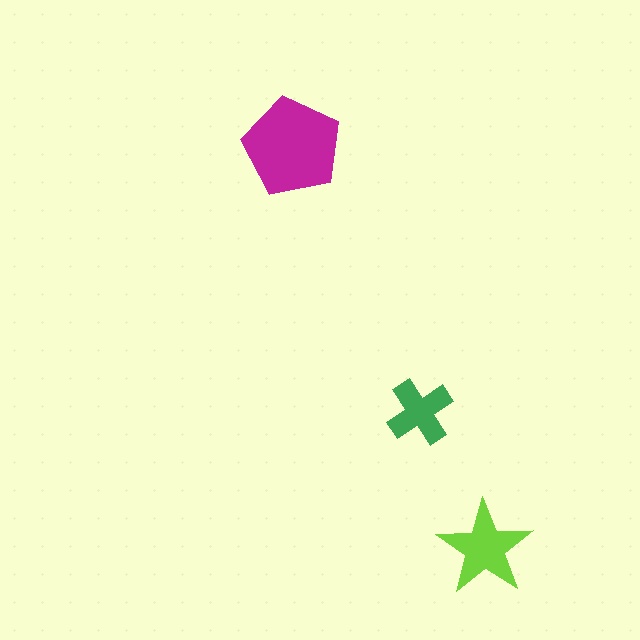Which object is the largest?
The magenta pentagon.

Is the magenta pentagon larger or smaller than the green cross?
Larger.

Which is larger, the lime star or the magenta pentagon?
The magenta pentagon.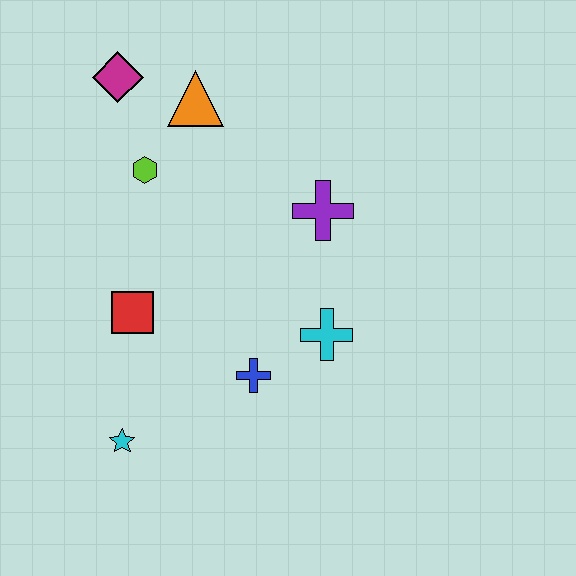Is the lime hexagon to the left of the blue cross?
Yes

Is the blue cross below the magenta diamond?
Yes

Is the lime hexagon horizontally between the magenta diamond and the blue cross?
Yes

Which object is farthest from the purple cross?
The cyan star is farthest from the purple cross.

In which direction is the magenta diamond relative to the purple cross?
The magenta diamond is to the left of the purple cross.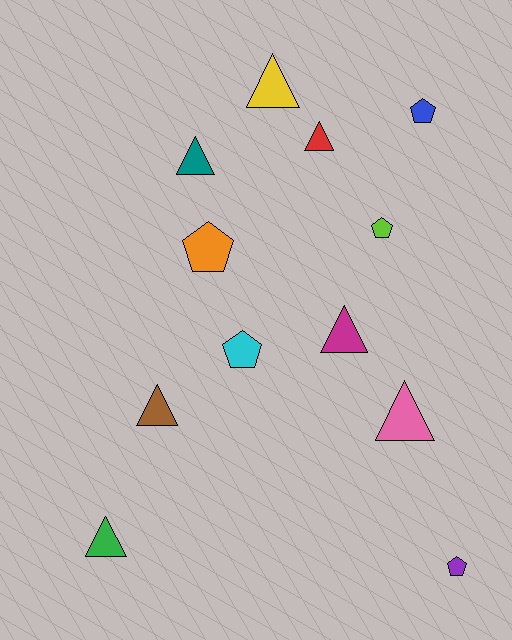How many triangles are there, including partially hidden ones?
There are 7 triangles.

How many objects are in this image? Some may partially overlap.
There are 12 objects.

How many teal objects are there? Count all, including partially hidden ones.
There is 1 teal object.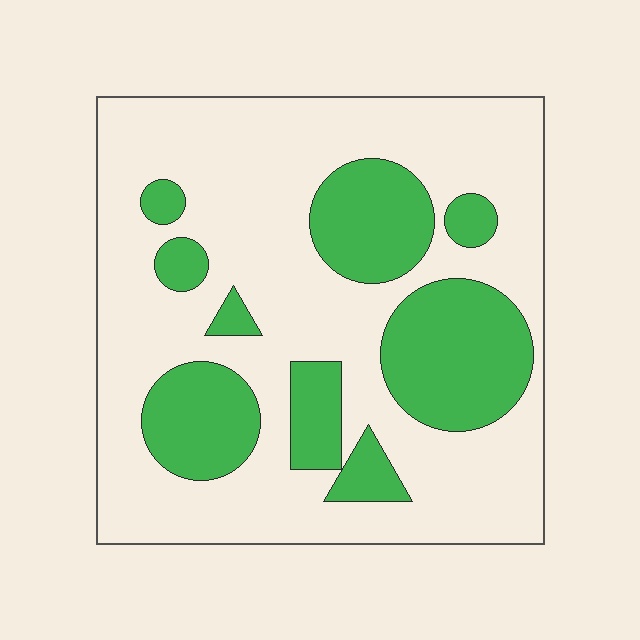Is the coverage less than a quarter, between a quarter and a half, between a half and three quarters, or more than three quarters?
Between a quarter and a half.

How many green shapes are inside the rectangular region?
9.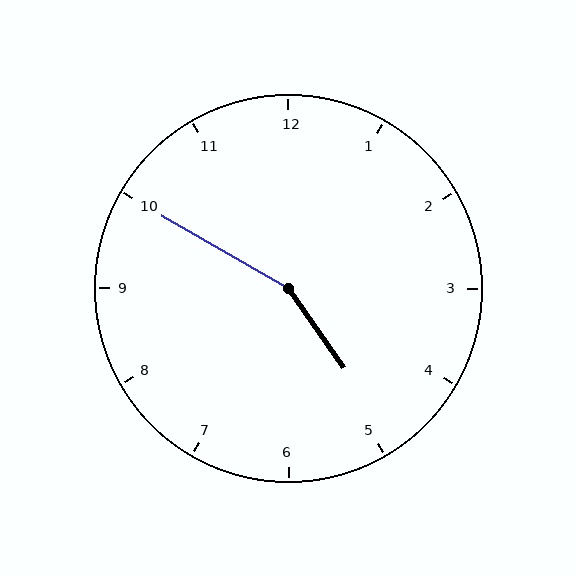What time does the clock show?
4:50.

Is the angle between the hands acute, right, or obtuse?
It is obtuse.